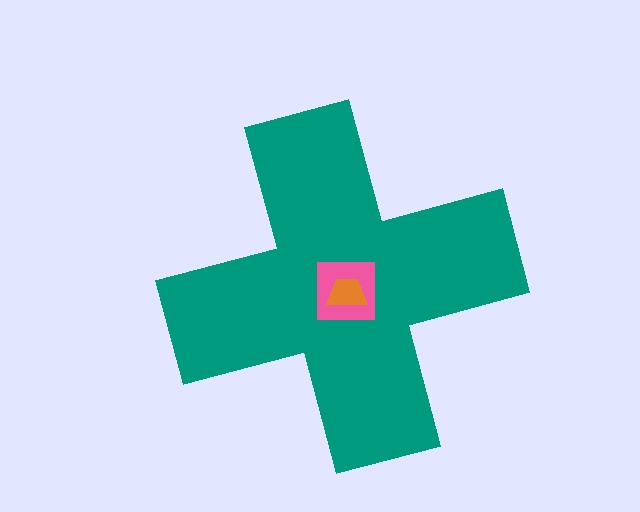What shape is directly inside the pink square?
The orange trapezoid.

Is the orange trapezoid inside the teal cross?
Yes.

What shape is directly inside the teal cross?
The pink square.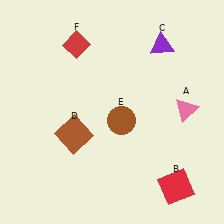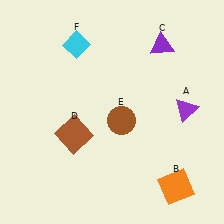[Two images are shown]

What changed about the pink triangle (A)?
In Image 1, A is pink. In Image 2, it changed to purple.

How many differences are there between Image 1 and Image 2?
There are 3 differences between the two images.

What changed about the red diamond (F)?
In Image 1, F is red. In Image 2, it changed to cyan.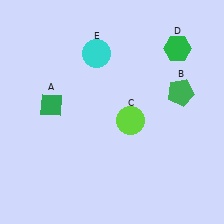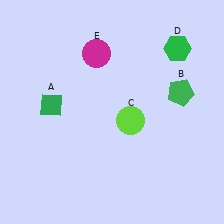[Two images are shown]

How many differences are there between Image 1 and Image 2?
There is 1 difference between the two images.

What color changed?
The circle (E) changed from cyan in Image 1 to magenta in Image 2.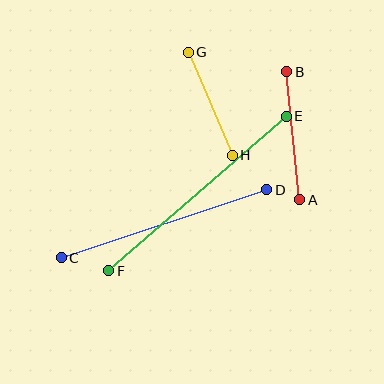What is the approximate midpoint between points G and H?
The midpoint is at approximately (210, 104) pixels.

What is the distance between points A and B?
The distance is approximately 128 pixels.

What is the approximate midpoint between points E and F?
The midpoint is at approximately (197, 193) pixels.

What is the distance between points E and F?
The distance is approximately 235 pixels.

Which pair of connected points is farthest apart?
Points E and F are farthest apart.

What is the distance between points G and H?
The distance is approximately 112 pixels.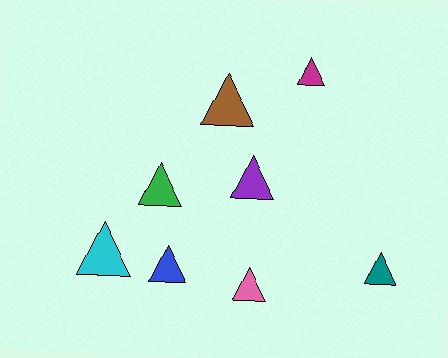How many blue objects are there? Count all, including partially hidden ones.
There is 1 blue object.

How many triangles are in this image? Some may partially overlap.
There are 8 triangles.